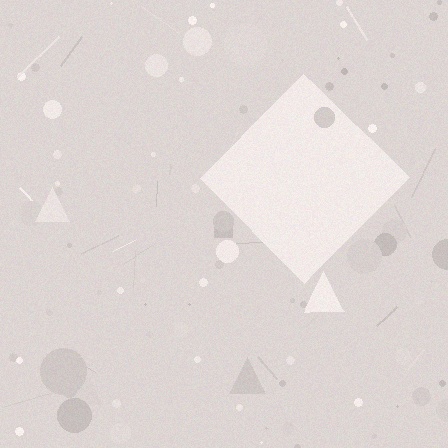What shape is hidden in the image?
A diamond is hidden in the image.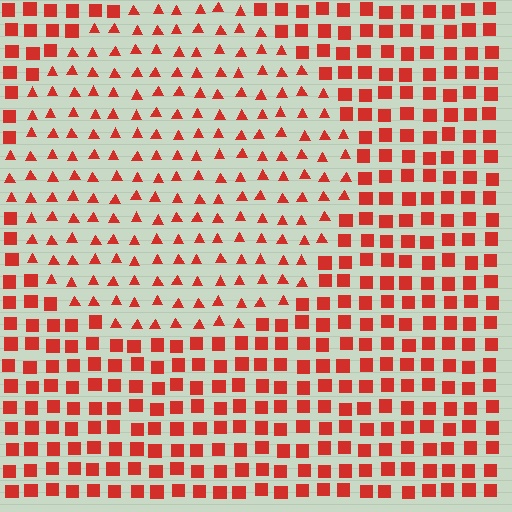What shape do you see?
I see a circle.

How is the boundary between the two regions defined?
The boundary is defined by a change in element shape: triangles inside vs. squares outside. All elements share the same color and spacing.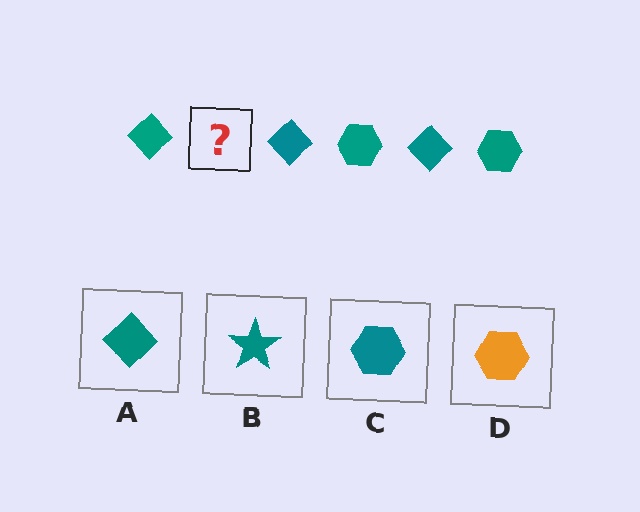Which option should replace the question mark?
Option C.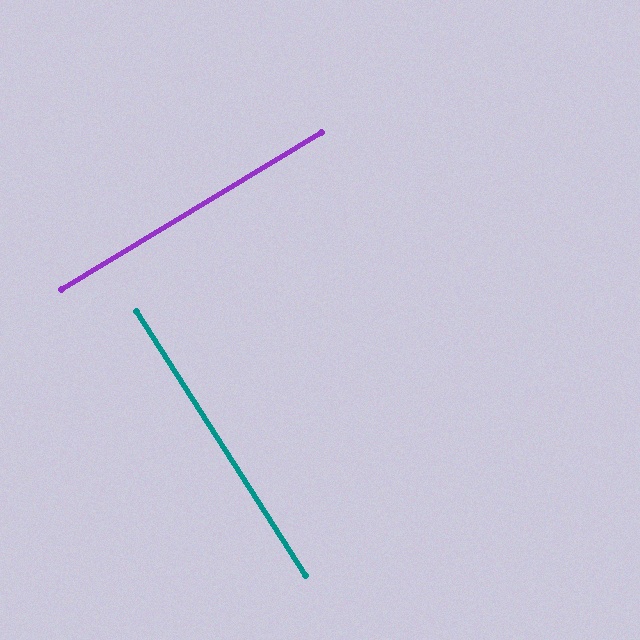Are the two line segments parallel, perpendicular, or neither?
Perpendicular — they meet at approximately 89°.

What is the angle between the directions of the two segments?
Approximately 89 degrees.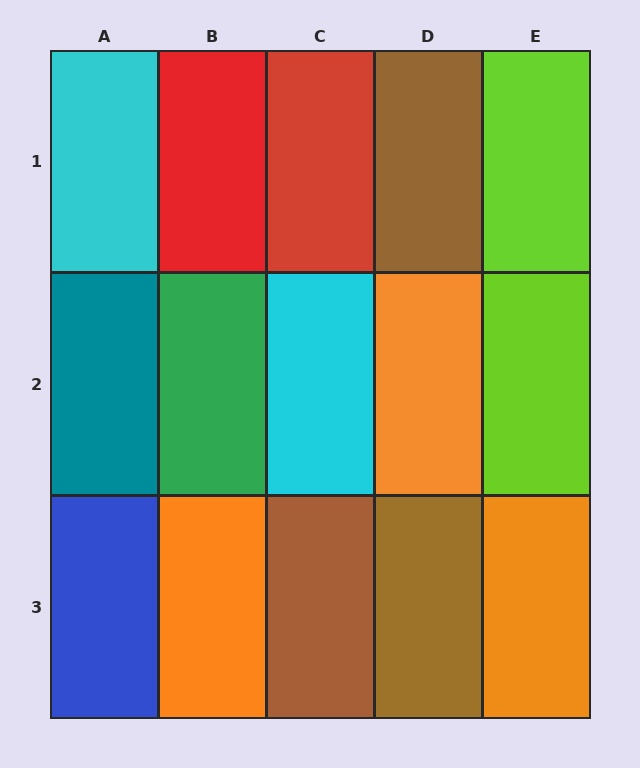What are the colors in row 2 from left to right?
Teal, green, cyan, orange, lime.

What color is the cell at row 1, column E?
Lime.